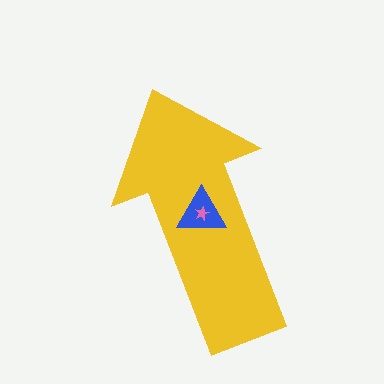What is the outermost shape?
The yellow arrow.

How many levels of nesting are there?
3.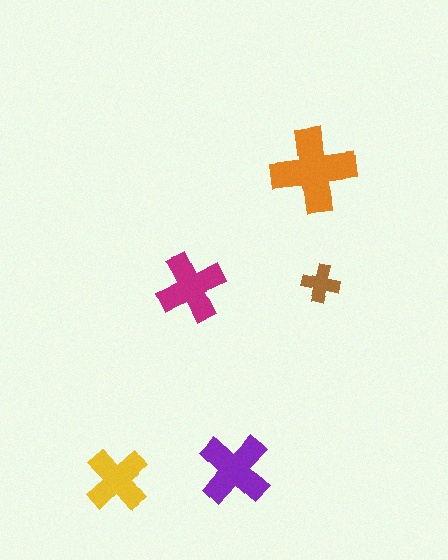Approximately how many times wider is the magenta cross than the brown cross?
About 2 times wider.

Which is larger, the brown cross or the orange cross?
The orange one.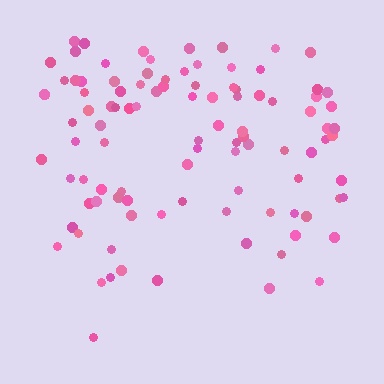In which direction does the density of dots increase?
From bottom to top, with the top side densest.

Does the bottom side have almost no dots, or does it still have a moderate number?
Still a moderate number, just noticeably fewer than the top.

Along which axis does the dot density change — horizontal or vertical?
Vertical.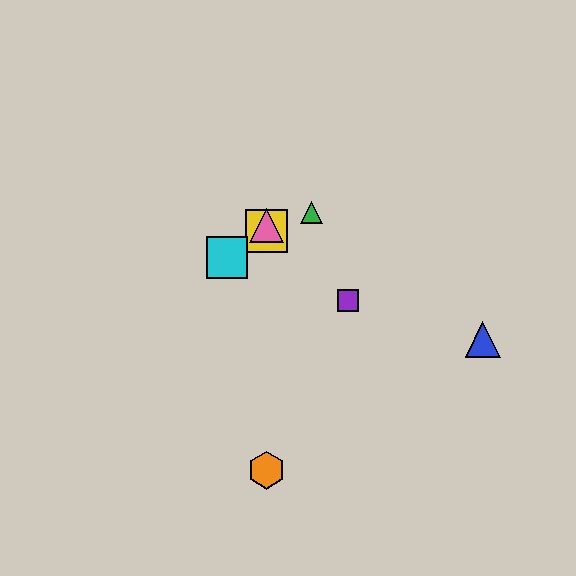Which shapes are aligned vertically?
The red hexagon, the yellow square, the orange hexagon, the pink triangle are aligned vertically.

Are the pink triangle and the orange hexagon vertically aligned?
Yes, both are at x≈266.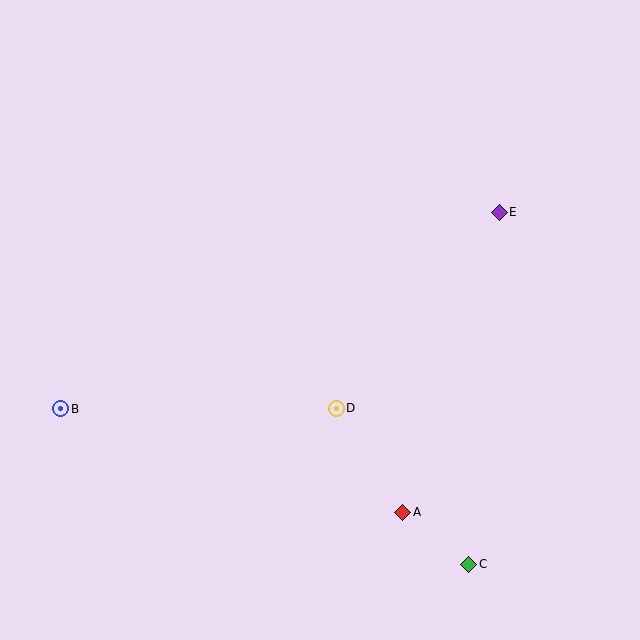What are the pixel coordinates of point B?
Point B is at (61, 409).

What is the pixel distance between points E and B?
The distance between E and B is 480 pixels.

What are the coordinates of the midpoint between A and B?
The midpoint between A and B is at (232, 461).